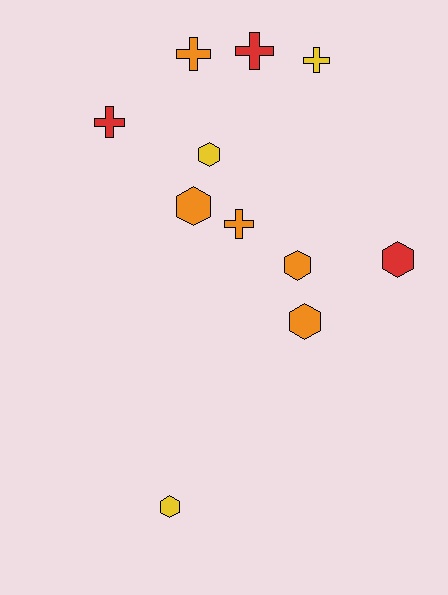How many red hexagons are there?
There is 1 red hexagon.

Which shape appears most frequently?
Hexagon, with 6 objects.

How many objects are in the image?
There are 11 objects.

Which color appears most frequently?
Orange, with 5 objects.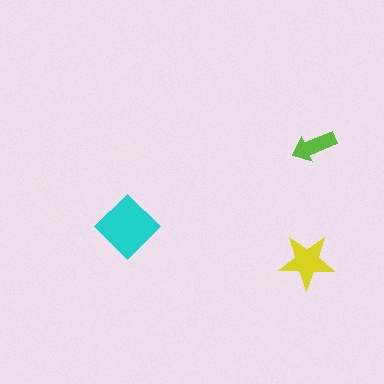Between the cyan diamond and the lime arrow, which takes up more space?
The cyan diamond.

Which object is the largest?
The cyan diamond.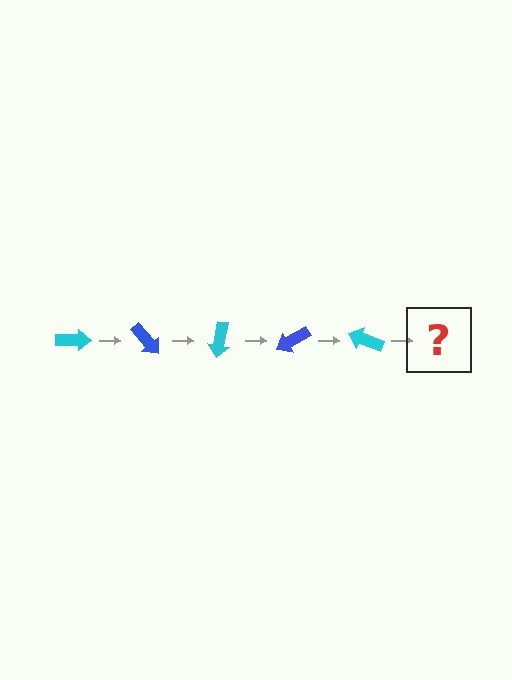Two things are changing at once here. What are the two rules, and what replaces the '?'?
The two rules are that it rotates 50 degrees each step and the color cycles through cyan and blue. The '?' should be a blue arrow, rotated 250 degrees from the start.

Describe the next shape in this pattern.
It should be a blue arrow, rotated 250 degrees from the start.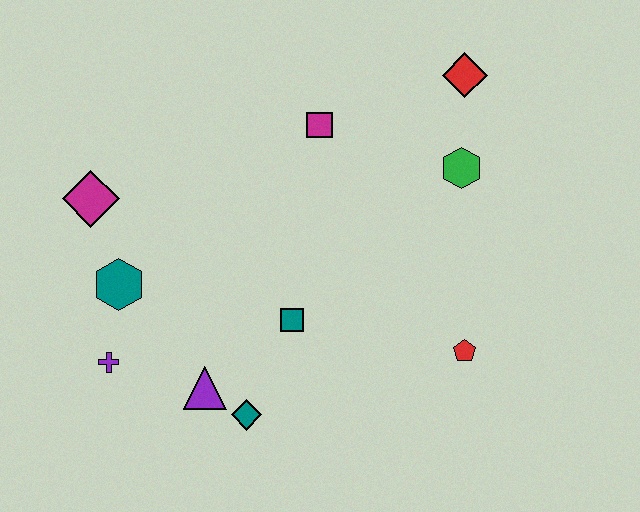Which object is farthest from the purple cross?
The red diamond is farthest from the purple cross.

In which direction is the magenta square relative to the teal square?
The magenta square is above the teal square.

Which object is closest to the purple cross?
The teal hexagon is closest to the purple cross.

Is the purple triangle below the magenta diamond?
Yes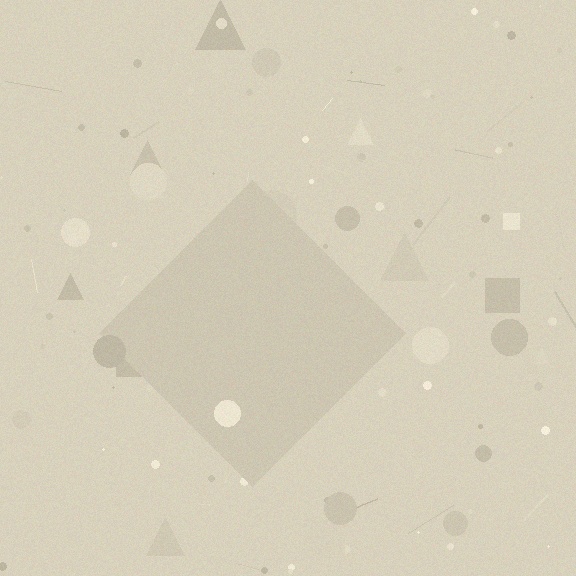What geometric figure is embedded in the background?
A diamond is embedded in the background.